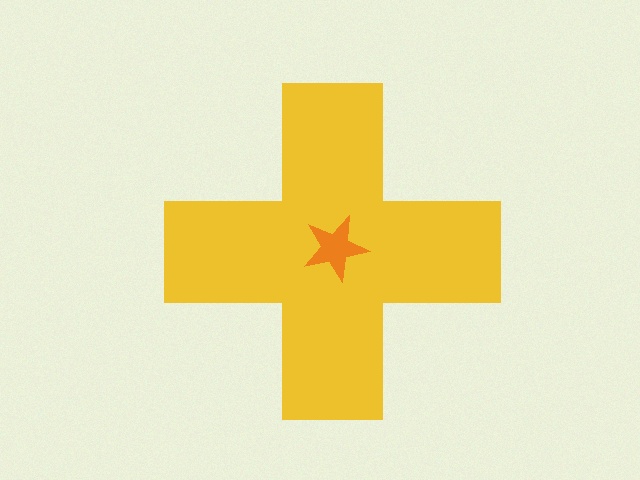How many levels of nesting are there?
2.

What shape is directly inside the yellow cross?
The orange star.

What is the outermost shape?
The yellow cross.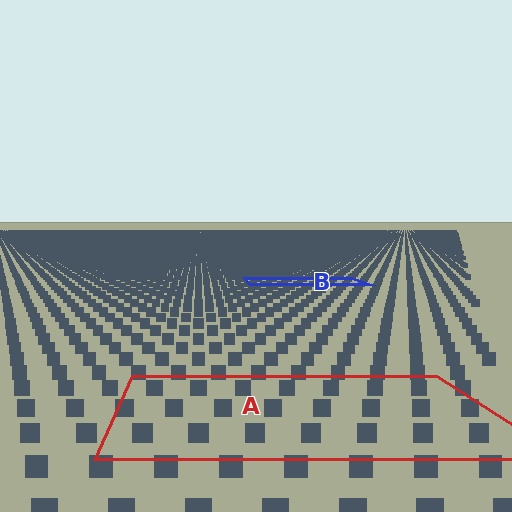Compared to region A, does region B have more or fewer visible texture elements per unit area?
Region B has more texture elements per unit area — they are packed more densely because it is farther away.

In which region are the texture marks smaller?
The texture marks are smaller in region B, because it is farther away.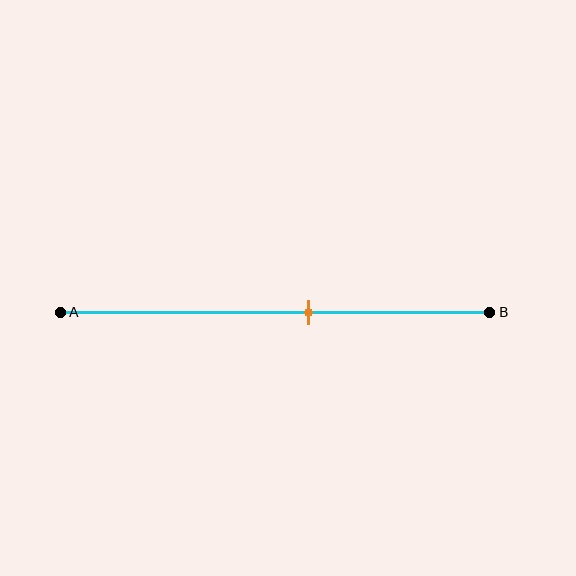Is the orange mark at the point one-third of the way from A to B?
No, the mark is at about 60% from A, not at the 33% one-third point.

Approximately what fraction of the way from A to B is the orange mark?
The orange mark is approximately 60% of the way from A to B.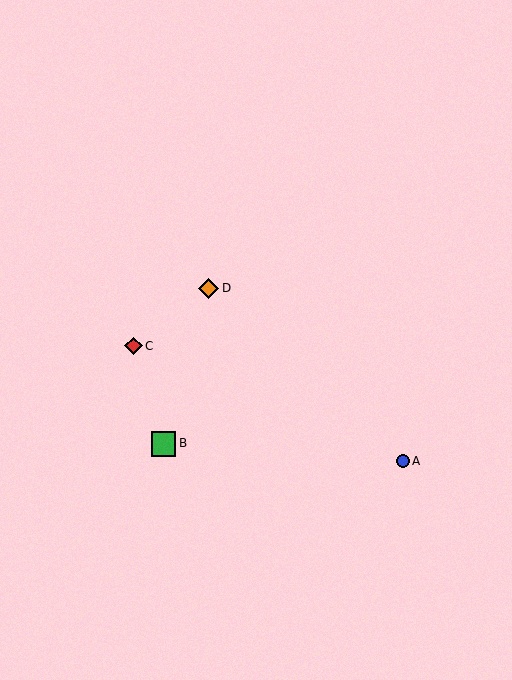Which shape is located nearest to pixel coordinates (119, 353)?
The red diamond (labeled C) at (133, 346) is nearest to that location.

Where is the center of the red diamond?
The center of the red diamond is at (133, 346).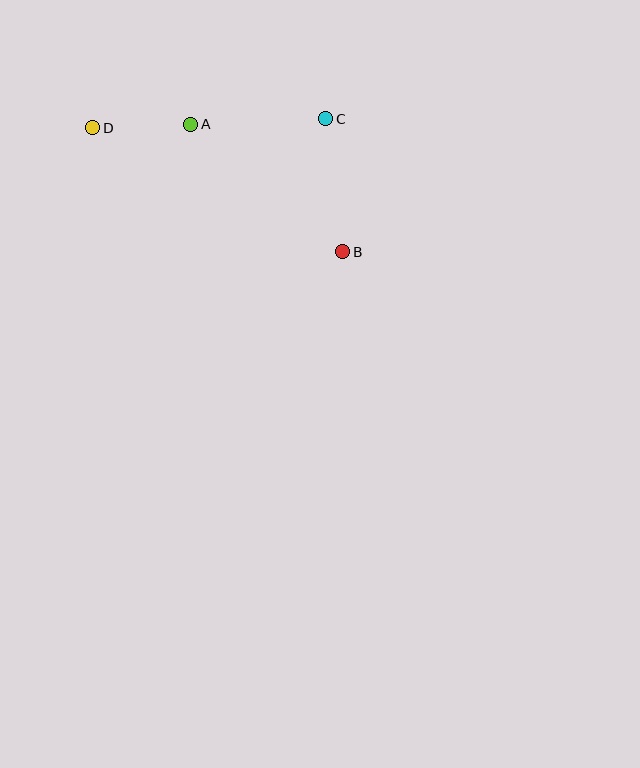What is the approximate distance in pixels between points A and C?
The distance between A and C is approximately 135 pixels.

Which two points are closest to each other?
Points A and D are closest to each other.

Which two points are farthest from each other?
Points B and D are farthest from each other.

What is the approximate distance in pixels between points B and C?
The distance between B and C is approximately 134 pixels.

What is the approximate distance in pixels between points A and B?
The distance between A and B is approximately 198 pixels.